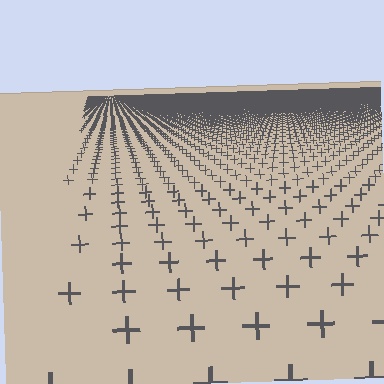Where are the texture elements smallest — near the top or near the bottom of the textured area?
Near the top.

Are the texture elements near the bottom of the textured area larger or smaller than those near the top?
Larger. Near the bottom, elements are closer to the viewer and appear at a bigger on-screen size.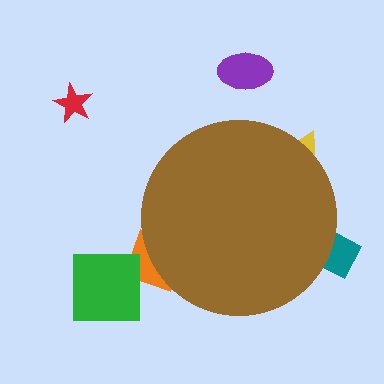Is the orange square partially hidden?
Yes, the orange square is partially hidden behind the brown circle.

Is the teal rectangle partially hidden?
Yes, the teal rectangle is partially hidden behind the brown circle.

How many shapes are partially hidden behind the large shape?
3 shapes are partially hidden.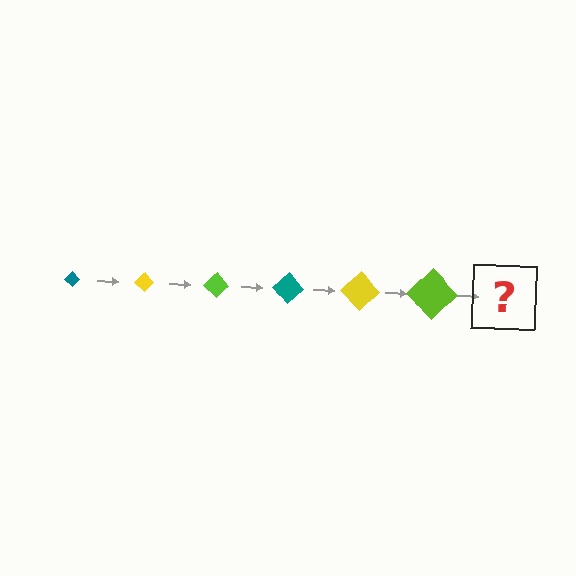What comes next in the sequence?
The next element should be a teal diamond, larger than the previous one.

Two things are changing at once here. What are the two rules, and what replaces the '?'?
The two rules are that the diamond grows larger each step and the color cycles through teal, yellow, and lime. The '?' should be a teal diamond, larger than the previous one.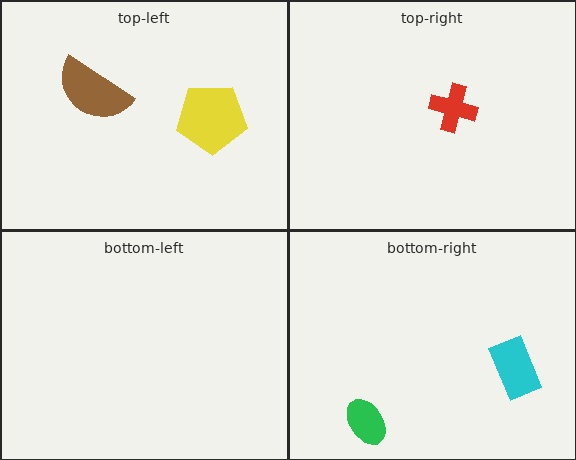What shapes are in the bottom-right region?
The cyan rectangle, the green ellipse.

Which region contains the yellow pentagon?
The top-left region.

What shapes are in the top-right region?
The red cross.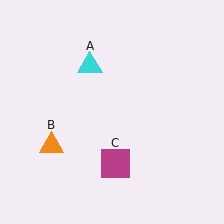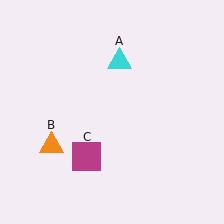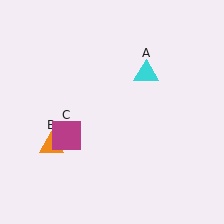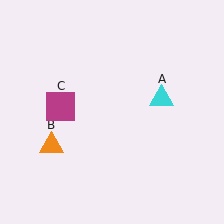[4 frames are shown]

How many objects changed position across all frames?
2 objects changed position: cyan triangle (object A), magenta square (object C).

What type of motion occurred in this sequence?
The cyan triangle (object A), magenta square (object C) rotated clockwise around the center of the scene.